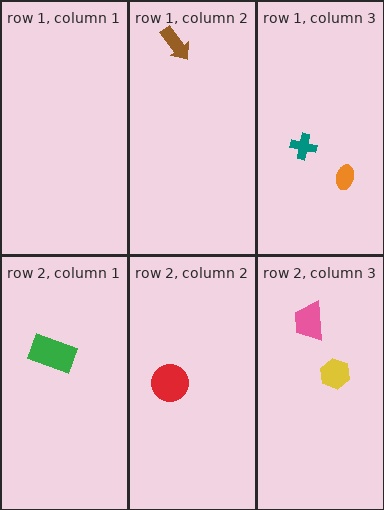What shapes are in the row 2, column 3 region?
The yellow hexagon, the pink trapezoid.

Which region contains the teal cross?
The row 1, column 3 region.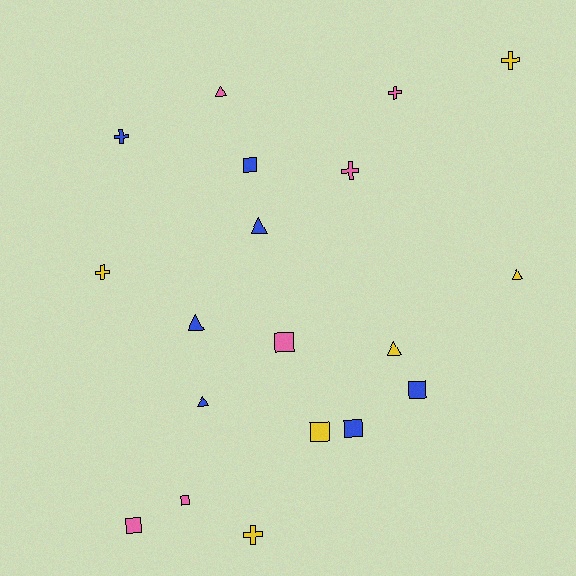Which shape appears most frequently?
Square, with 7 objects.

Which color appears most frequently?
Blue, with 7 objects.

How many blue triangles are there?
There are 3 blue triangles.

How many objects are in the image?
There are 19 objects.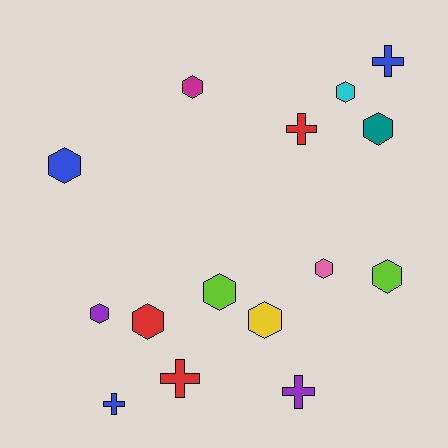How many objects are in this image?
There are 15 objects.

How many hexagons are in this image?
There are 10 hexagons.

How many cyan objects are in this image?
There is 1 cyan object.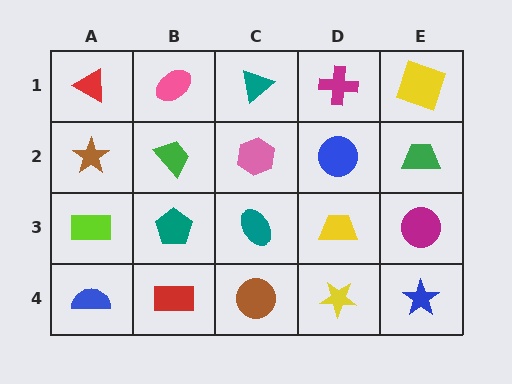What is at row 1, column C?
A teal triangle.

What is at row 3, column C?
A teal ellipse.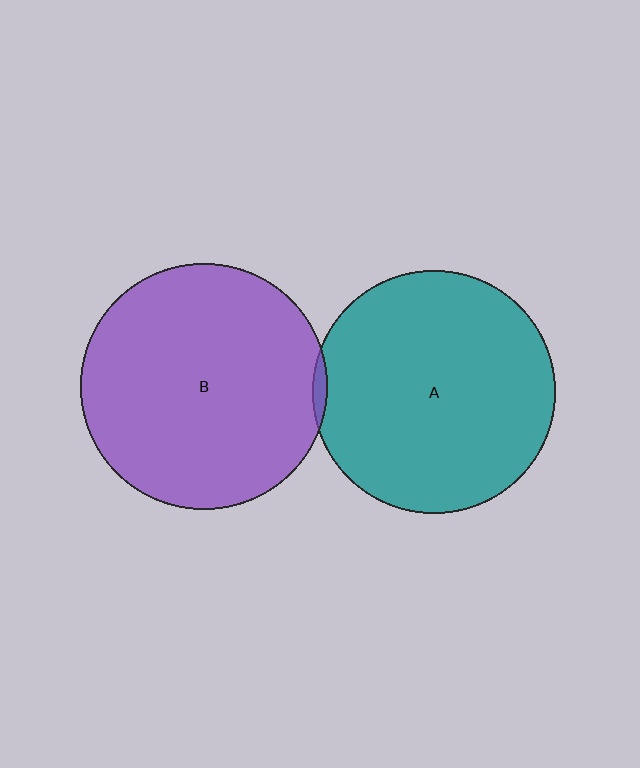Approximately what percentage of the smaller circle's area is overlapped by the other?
Approximately 5%.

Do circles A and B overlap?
Yes.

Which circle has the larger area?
Circle B (purple).